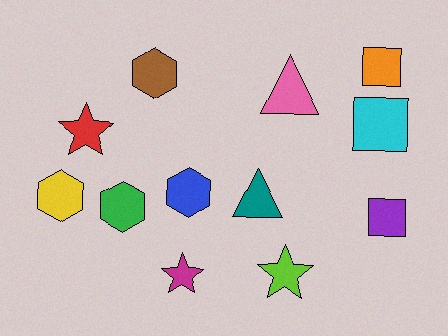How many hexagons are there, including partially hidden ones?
There are 4 hexagons.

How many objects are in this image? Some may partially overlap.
There are 12 objects.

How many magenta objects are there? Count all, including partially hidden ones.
There is 1 magenta object.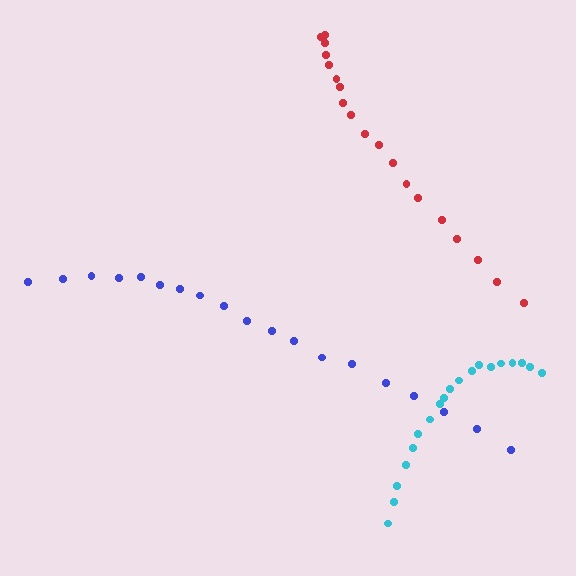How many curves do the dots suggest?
There are 3 distinct paths.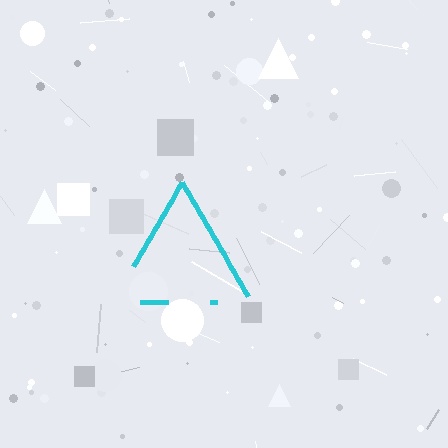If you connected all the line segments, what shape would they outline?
They would outline a triangle.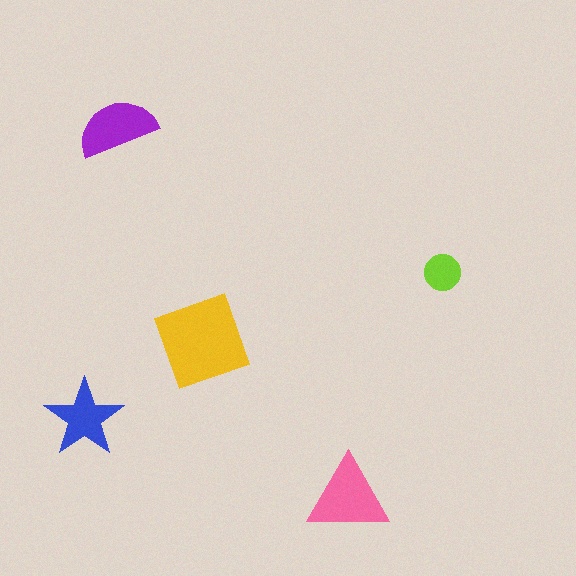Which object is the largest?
The yellow diamond.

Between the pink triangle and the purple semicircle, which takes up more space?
The pink triangle.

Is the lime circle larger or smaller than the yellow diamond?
Smaller.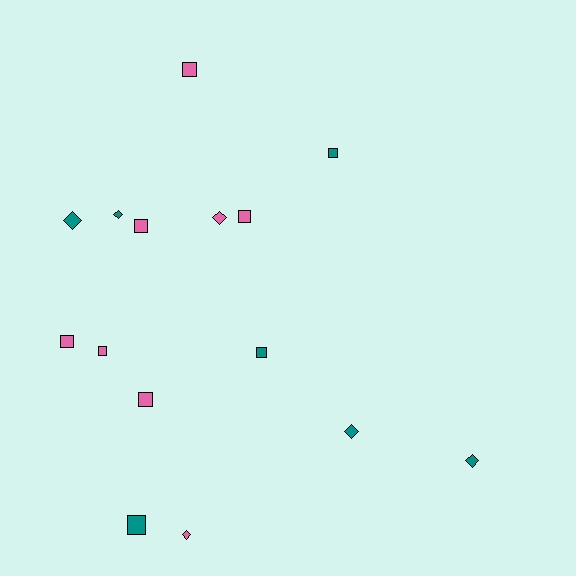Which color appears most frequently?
Pink, with 8 objects.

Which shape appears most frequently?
Square, with 9 objects.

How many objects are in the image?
There are 15 objects.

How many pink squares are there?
There are 6 pink squares.